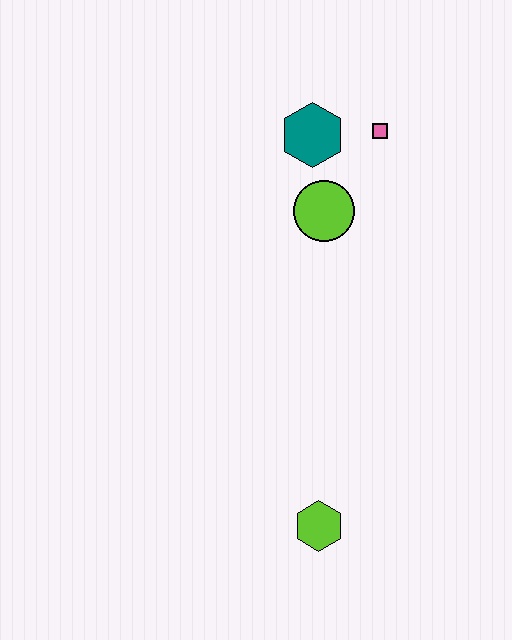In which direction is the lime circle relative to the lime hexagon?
The lime circle is above the lime hexagon.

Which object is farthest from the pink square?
The lime hexagon is farthest from the pink square.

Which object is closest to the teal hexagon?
The pink square is closest to the teal hexagon.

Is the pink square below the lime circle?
No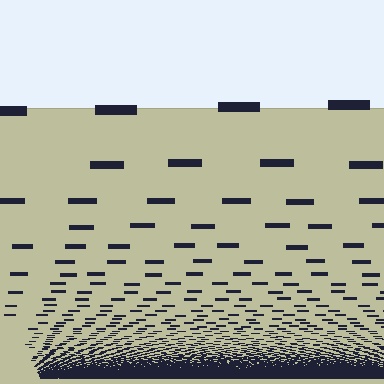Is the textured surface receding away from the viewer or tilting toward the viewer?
The surface appears to tilt toward the viewer. Texture elements get larger and sparser toward the top.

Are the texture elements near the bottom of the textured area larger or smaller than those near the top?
Smaller. The gradient is inverted — elements near the bottom are smaller and denser.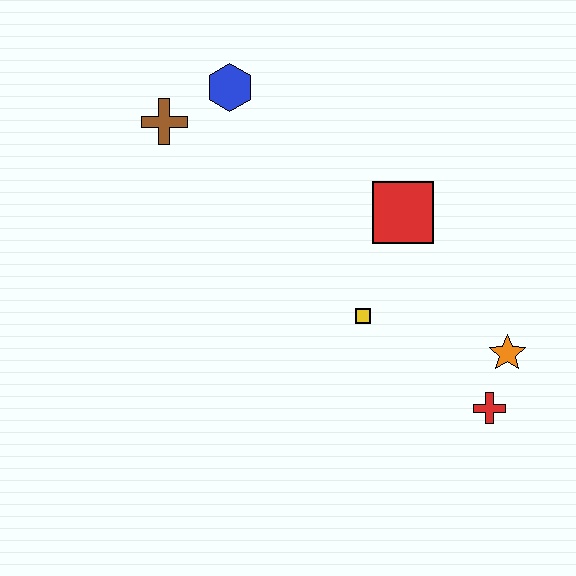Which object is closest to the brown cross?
The blue hexagon is closest to the brown cross.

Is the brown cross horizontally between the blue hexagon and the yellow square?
No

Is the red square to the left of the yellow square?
No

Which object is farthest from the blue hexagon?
The red cross is farthest from the blue hexagon.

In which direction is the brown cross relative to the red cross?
The brown cross is to the left of the red cross.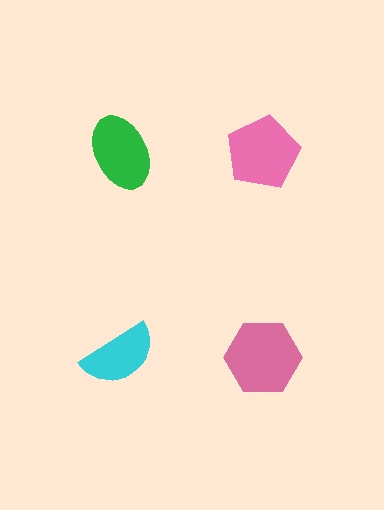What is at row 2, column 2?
A pink hexagon.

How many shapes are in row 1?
2 shapes.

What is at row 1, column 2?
A pink pentagon.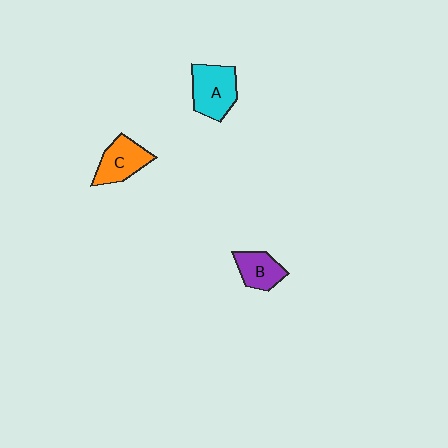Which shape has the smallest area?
Shape B (purple).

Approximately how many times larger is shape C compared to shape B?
Approximately 1.3 times.